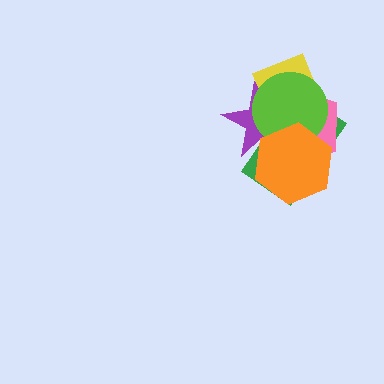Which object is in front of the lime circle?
The orange hexagon is in front of the lime circle.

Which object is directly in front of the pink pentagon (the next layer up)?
The purple star is directly in front of the pink pentagon.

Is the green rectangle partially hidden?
Yes, it is partially covered by another shape.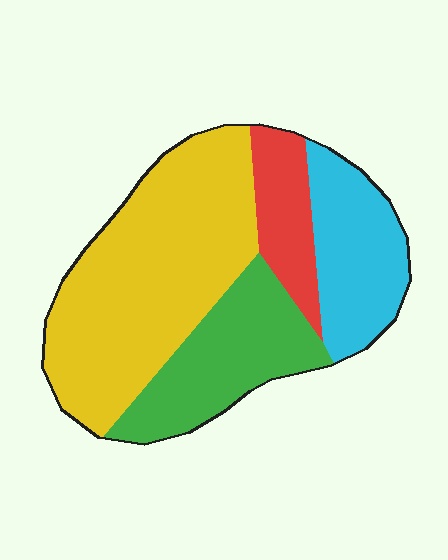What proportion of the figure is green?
Green covers about 20% of the figure.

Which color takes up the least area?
Red, at roughly 10%.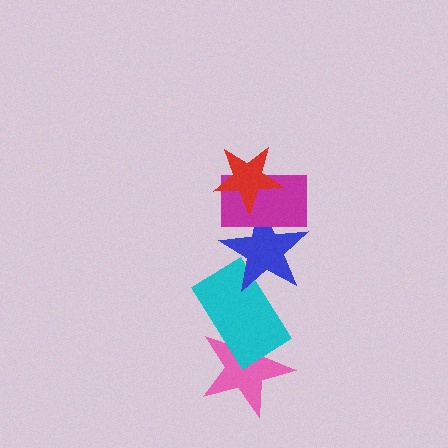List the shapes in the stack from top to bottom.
From top to bottom: the red star, the magenta rectangle, the blue star, the cyan rectangle, the pink star.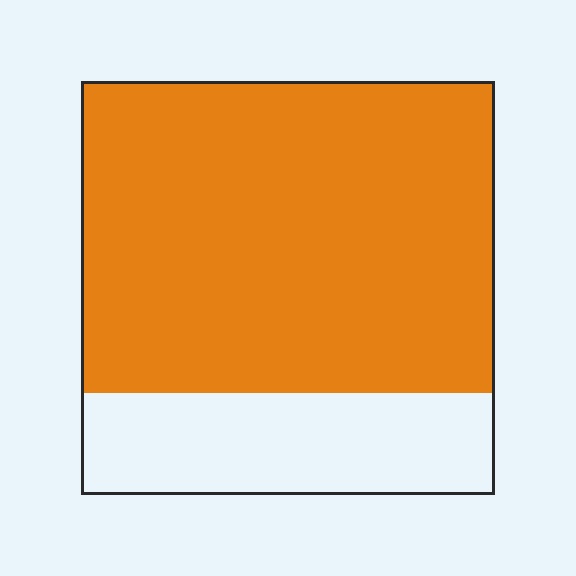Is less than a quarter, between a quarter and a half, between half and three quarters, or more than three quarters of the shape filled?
More than three quarters.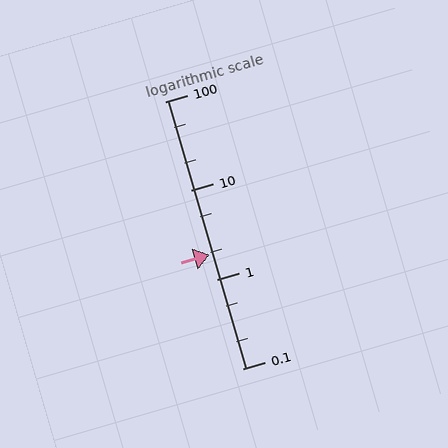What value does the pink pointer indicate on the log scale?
The pointer indicates approximately 1.9.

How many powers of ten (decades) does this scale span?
The scale spans 3 decades, from 0.1 to 100.